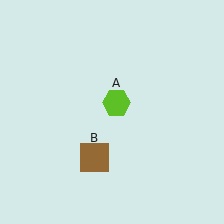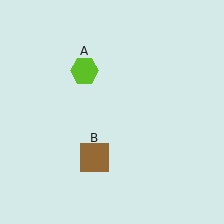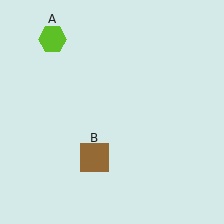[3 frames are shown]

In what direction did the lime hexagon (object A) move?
The lime hexagon (object A) moved up and to the left.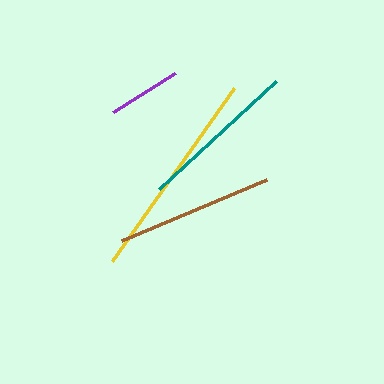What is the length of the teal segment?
The teal segment is approximately 159 pixels long.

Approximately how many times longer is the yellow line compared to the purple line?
The yellow line is approximately 2.9 times the length of the purple line.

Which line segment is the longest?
The yellow line is the longest at approximately 211 pixels.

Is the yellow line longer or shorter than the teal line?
The yellow line is longer than the teal line.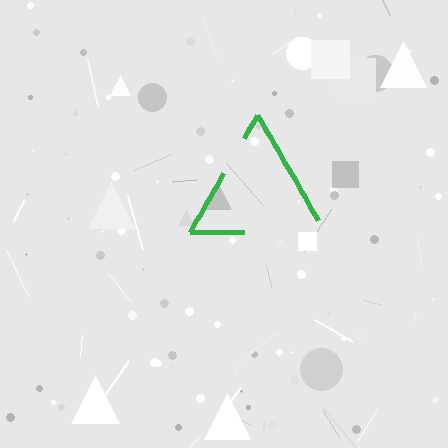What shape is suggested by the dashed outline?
The dashed outline suggests a triangle.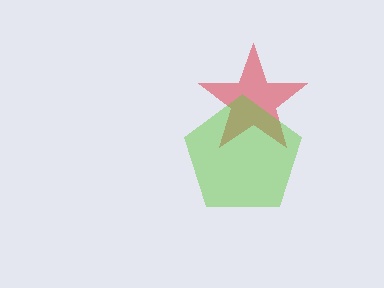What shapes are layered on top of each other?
The layered shapes are: a red star, a lime pentagon.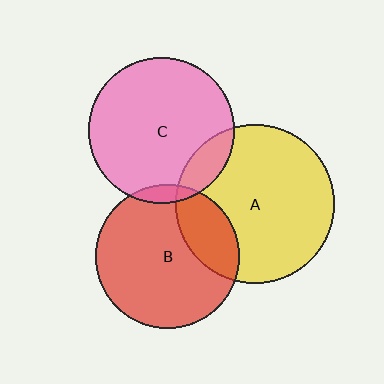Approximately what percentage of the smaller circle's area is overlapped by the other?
Approximately 15%.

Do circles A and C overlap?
Yes.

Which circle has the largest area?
Circle A (yellow).